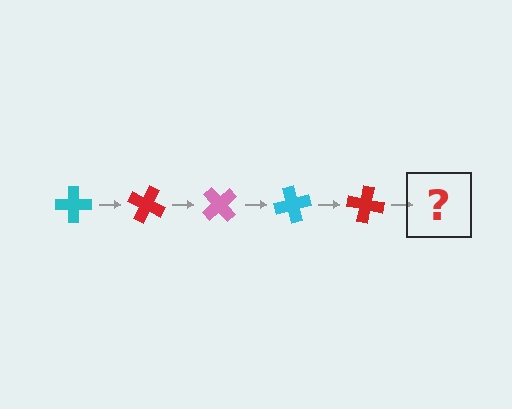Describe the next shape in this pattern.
It should be a pink cross, rotated 125 degrees from the start.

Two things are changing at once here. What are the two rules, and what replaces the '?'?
The two rules are that it rotates 25 degrees each step and the color cycles through cyan, red, and pink. The '?' should be a pink cross, rotated 125 degrees from the start.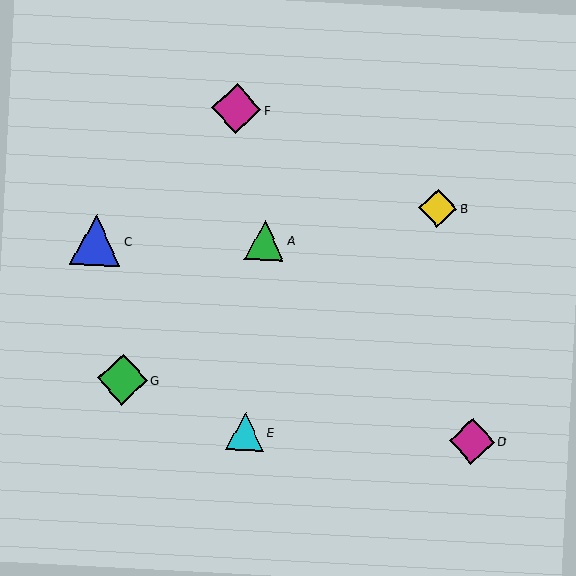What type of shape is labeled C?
Shape C is a blue triangle.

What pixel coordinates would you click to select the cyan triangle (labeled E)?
Click at (245, 432) to select the cyan triangle E.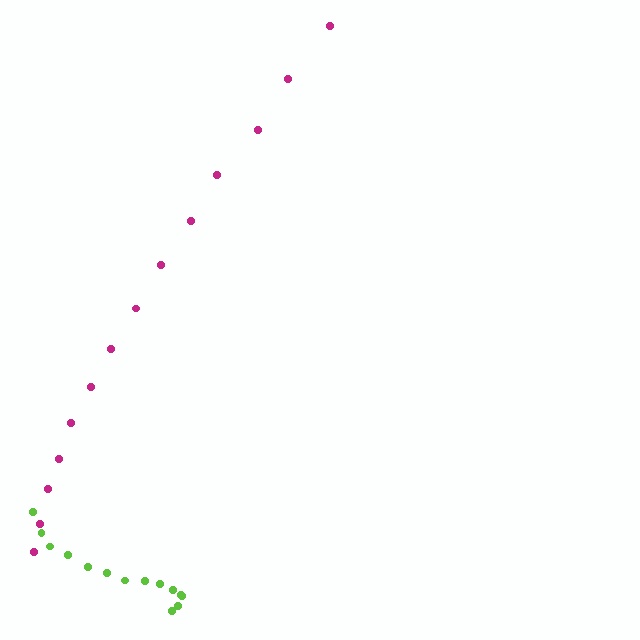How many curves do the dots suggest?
There are 2 distinct paths.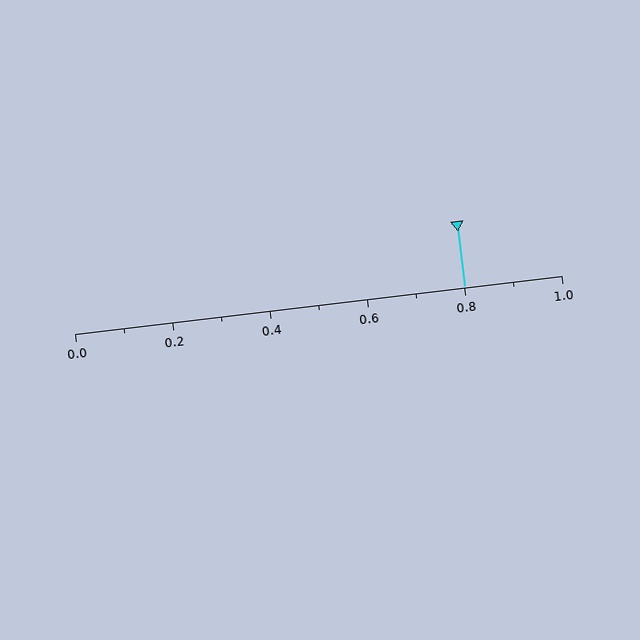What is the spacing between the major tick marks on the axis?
The major ticks are spaced 0.2 apart.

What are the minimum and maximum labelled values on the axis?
The axis runs from 0.0 to 1.0.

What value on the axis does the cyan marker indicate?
The marker indicates approximately 0.8.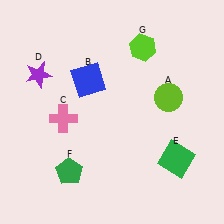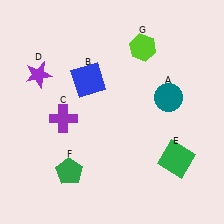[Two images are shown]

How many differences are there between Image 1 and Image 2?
There are 2 differences between the two images.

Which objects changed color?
A changed from lime to teal. C changed from pink to purple.